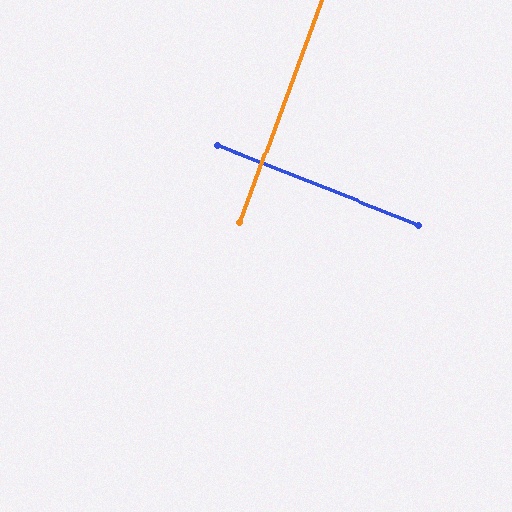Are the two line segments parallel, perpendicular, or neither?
Perpendicular — they meet at approximately 89°.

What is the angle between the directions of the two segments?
Approximately 89 degrees.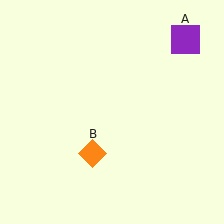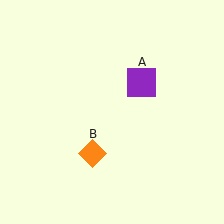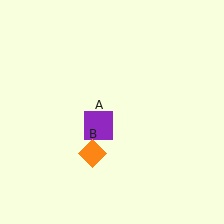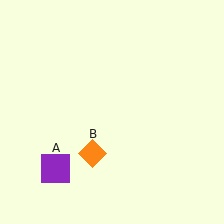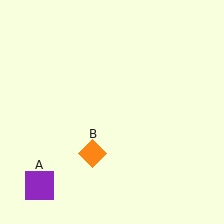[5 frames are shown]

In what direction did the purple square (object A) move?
The purple square (object A) moved down and to the left.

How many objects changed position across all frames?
1 object changed position: purple square (object A).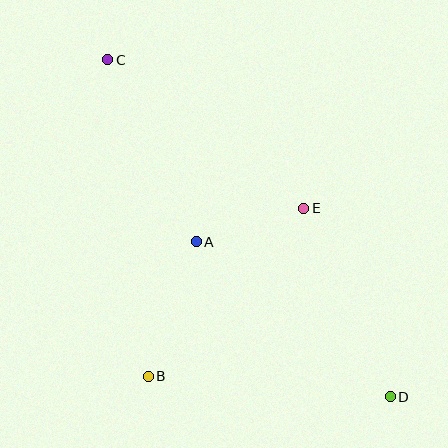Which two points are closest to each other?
Points A and E are closest to each other.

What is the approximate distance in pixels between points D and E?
The distance between D and E is approximately 207 pixels.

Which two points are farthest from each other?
Points C and D are farthest from each other.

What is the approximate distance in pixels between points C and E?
The distance between C and E is approximately 246 pixels.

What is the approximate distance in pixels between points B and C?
The distance between B and C is approximately 319 pixels.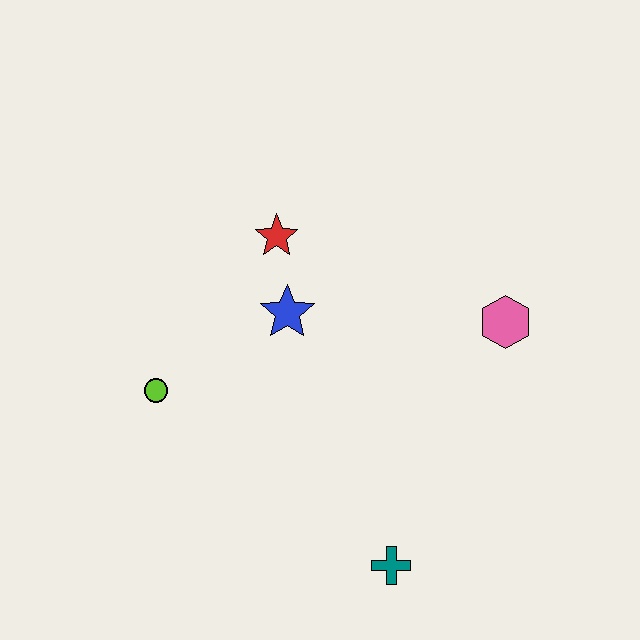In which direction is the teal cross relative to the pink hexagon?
The teal cross is below the pink hexagon.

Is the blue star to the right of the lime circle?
Yes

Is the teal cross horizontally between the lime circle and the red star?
No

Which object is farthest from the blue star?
The teal cross is farthest from the blue star.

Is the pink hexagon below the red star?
Yes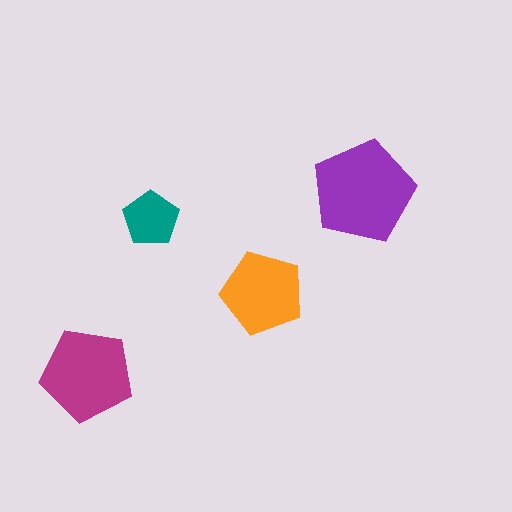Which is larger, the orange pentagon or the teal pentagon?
The orange one.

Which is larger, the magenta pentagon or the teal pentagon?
The magenta one.